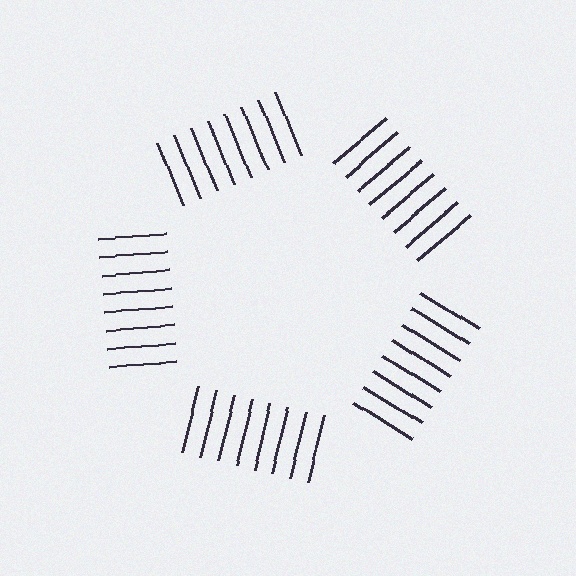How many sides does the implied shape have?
5 sides — the line-ends trace a pentagon.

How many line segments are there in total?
40 — 8 along each of the 5 edges.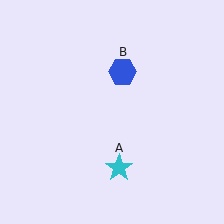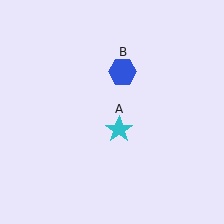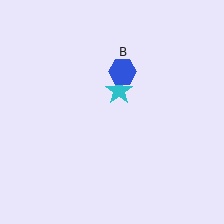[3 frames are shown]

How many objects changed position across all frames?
1 object changed position: cyan star (object A).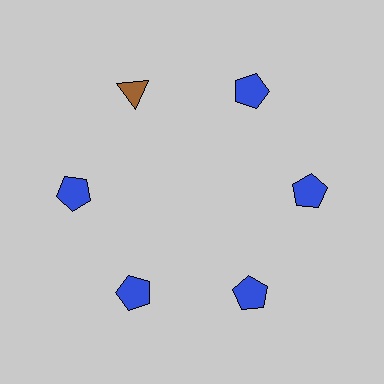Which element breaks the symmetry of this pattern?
The brown triangle at roughly the 11 o'clock position breaks the symmetry. All other shapes are blue pentagons.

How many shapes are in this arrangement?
There are 6 shapes arranged in a ring pattern.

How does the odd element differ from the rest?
It differs in both color (brown instead of blue) and shape (triangle instead of pentagon).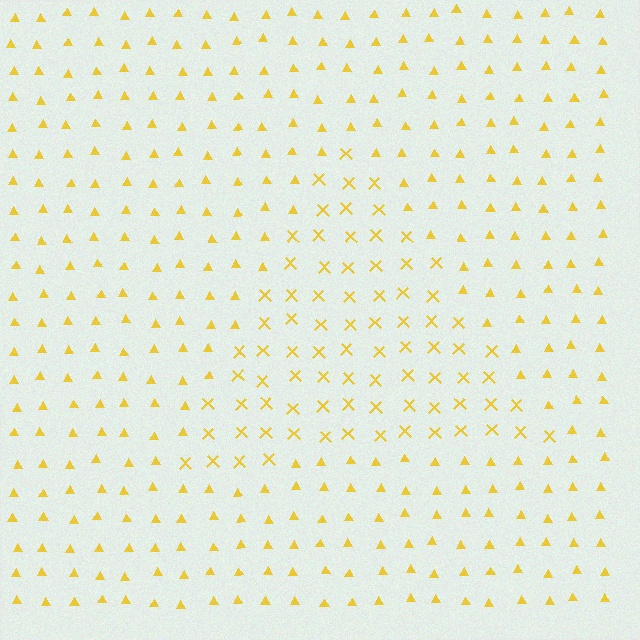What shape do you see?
I see a triangle.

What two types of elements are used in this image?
The image uses X marks inside the triangle region and triangles outside it.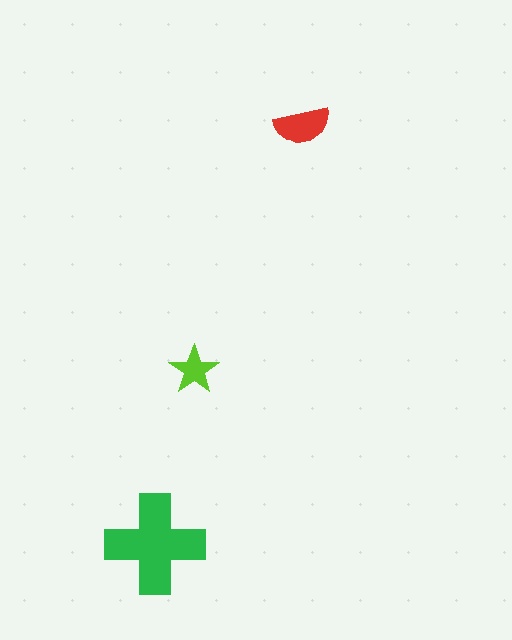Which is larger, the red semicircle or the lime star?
The red semicircle.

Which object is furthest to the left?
The green cross is leftmost.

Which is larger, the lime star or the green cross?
The green cross.